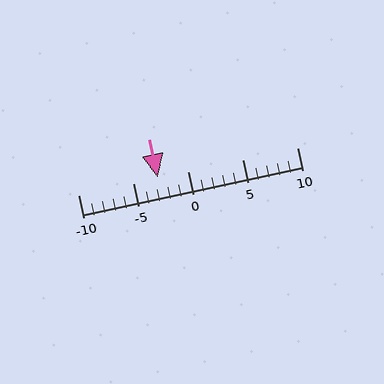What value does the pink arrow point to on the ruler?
The pink arrow points to approximately -3.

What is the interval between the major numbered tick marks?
The major tick marks are spaced 5 units apart.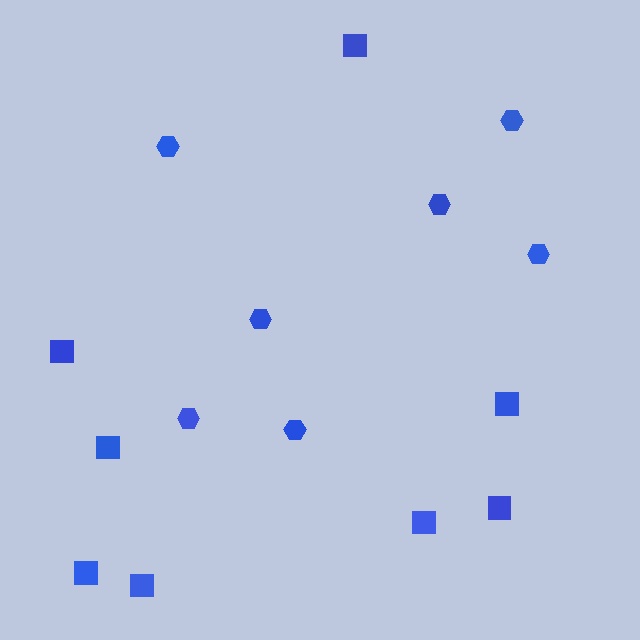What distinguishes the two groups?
There are 2 groups: one group of squares (8) and one group of hexagons (7).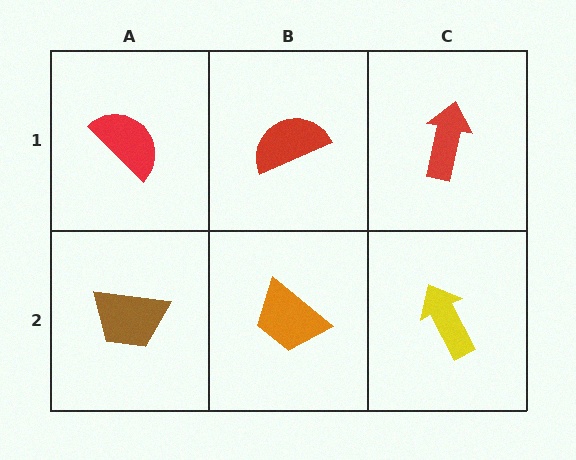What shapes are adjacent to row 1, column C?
A yellow arrow (row 2, column C), a red semicircle (row 1, column B).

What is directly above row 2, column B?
A red semicircle.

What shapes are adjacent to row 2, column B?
A red semicircle (row 1, column B), a brown trapezoid (row 2, column A), a yellow arrow (row 2, column C).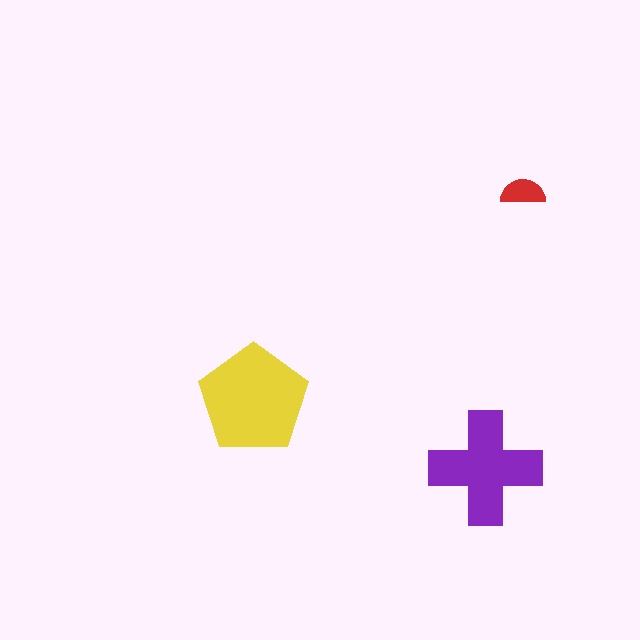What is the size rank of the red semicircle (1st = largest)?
3rd.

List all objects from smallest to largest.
The red semicircle, the purple cross, the yellow pentagon.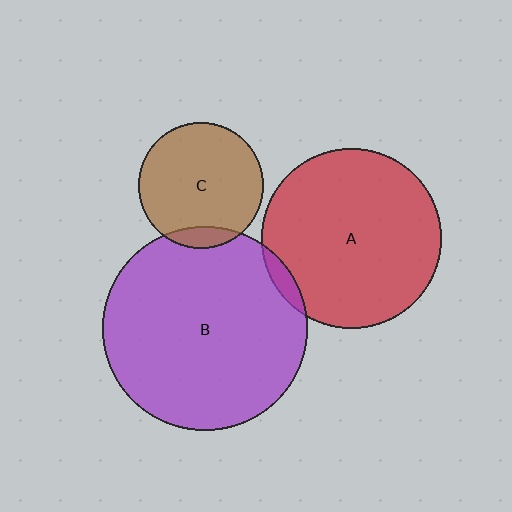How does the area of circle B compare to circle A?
Approximately 1.3 times.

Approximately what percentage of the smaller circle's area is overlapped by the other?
Approximately 10%.